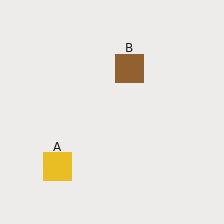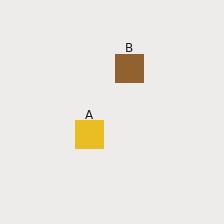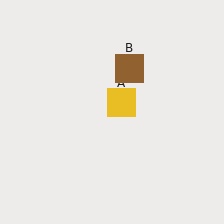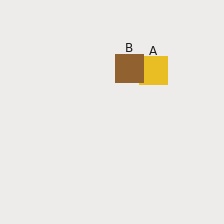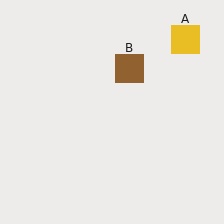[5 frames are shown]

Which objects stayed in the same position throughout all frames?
Brown square (object B) remained stationary.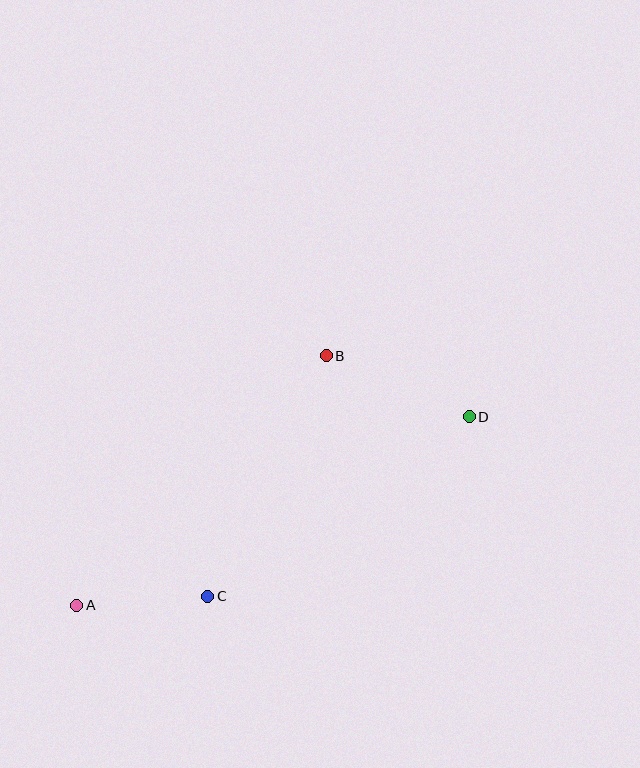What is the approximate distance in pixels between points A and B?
The distance between A and B is approximately 353 pixels.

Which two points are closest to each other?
Points A and C are closest to each other.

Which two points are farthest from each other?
Points A and D are farthest from each other.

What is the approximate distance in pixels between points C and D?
The distance between C and D is approximately 317 pixels.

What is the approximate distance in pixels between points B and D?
The distance between B and D is approximately 155 pixels.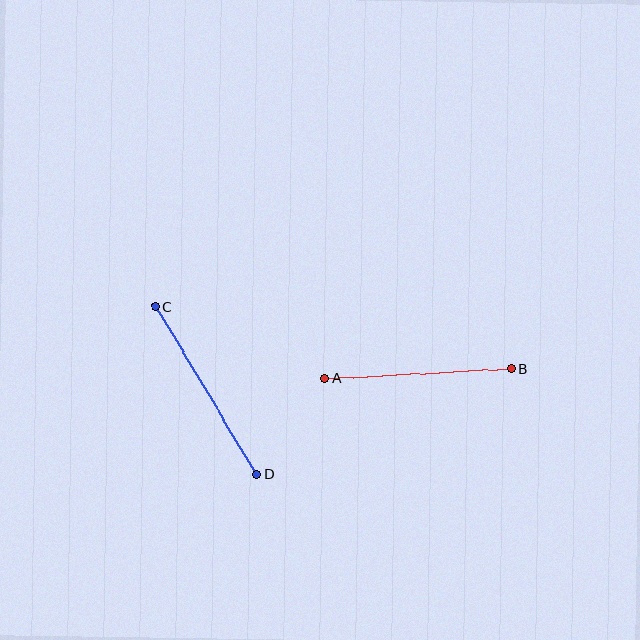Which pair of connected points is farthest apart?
Points C and D are farthest apart.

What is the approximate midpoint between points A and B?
The midpoint is at approximately (418, 373) pixels.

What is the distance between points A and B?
The distance is approximately 187 pixels.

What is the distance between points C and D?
The distance is approximately 196 pixels.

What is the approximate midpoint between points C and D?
The midpoint is at approximately (206, 390) pixels.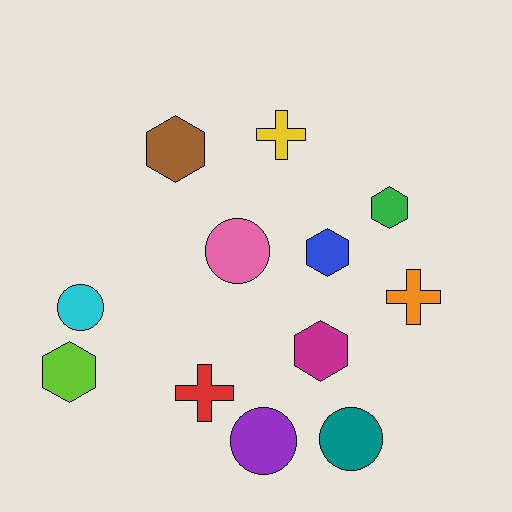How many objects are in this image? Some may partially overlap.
There are 12 objects.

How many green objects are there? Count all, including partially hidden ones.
There is 1 green object.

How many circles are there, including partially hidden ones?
There are 4 circles.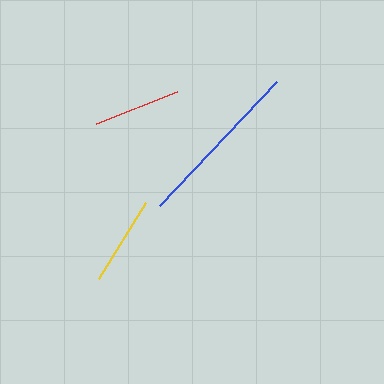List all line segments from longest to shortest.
From longest to shortest: blue, yellow, red.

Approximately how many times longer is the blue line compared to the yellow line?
The blue line is approximately 1.9 times the length of the yellow line.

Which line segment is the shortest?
The red line is the shortest at approximately 87 pixels.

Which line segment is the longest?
The blue line is the longest at approximately 170 pixels.